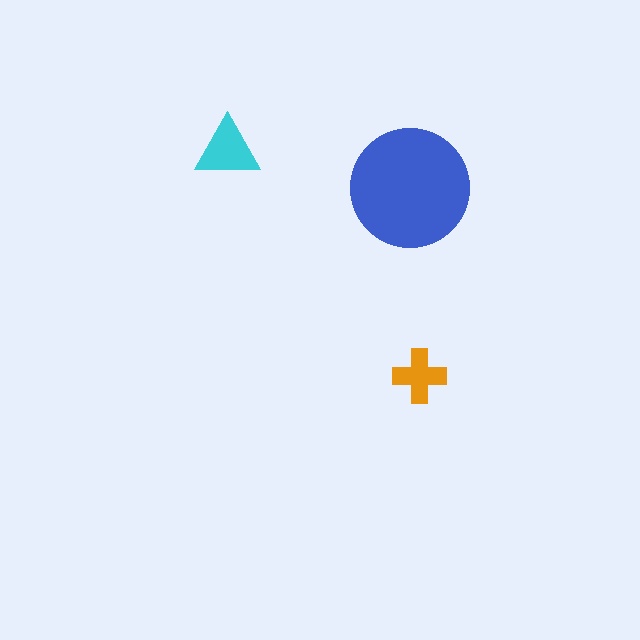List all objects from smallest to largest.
The orange cross, the cyan triangle, the blue circle.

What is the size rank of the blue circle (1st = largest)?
1st.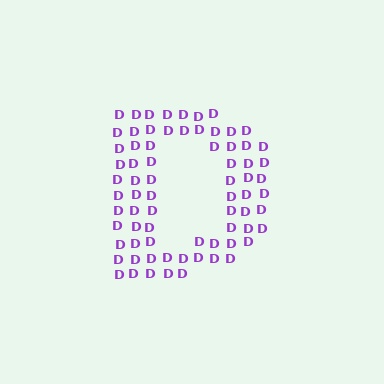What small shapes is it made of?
It is made of small letter D's.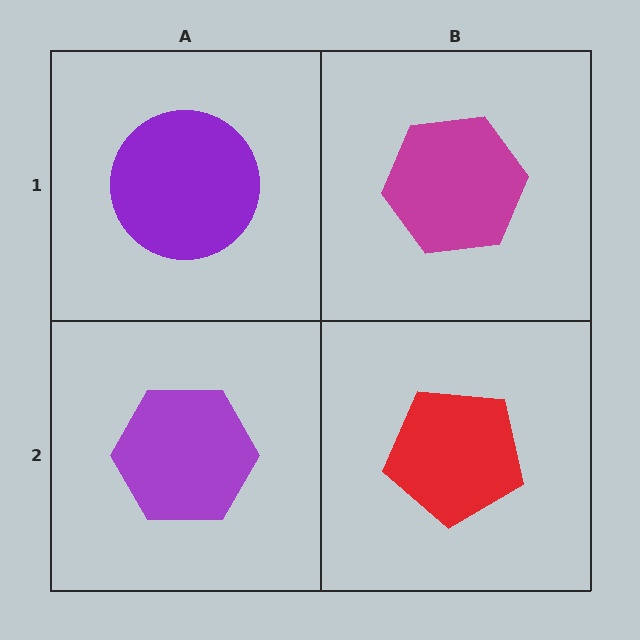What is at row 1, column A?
A purple circle.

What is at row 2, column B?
A red pentagon.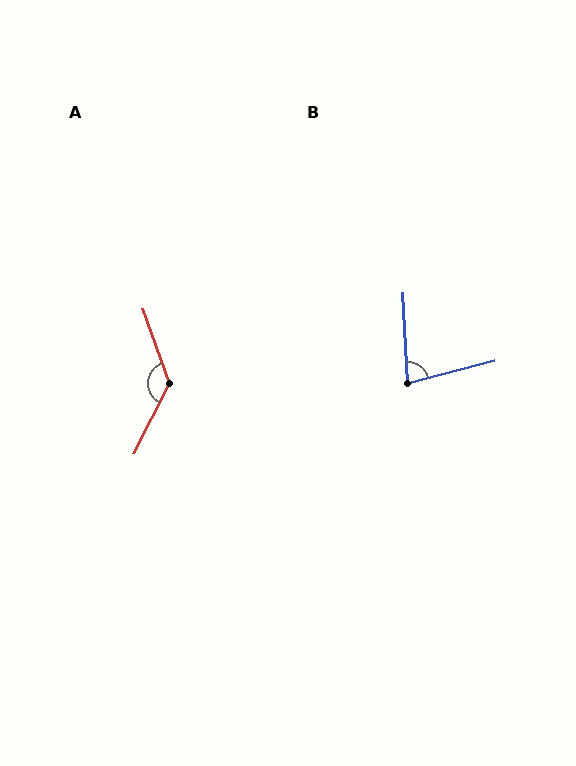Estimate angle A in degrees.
Approximately 133 degrees.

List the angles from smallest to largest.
B (79°), A (133°).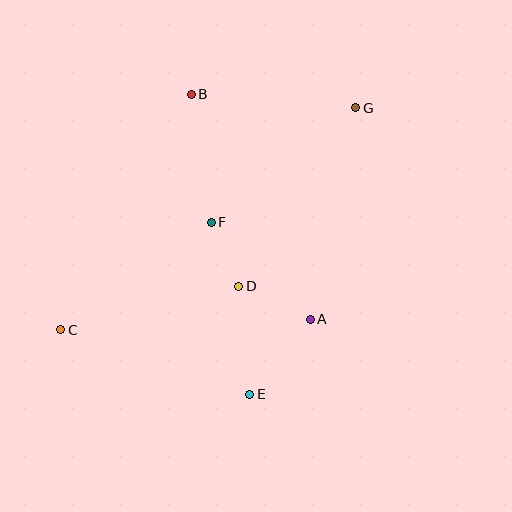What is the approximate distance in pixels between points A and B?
The distance between A and B is approximately 255 pixels.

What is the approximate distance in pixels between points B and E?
The distance between B and E is approximately 306 pixels.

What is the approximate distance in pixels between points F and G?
The distance between F and G is approximately 184 pixels.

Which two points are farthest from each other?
Points C and G are farthest from each other.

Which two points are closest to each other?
Points D and F are closest to each other.